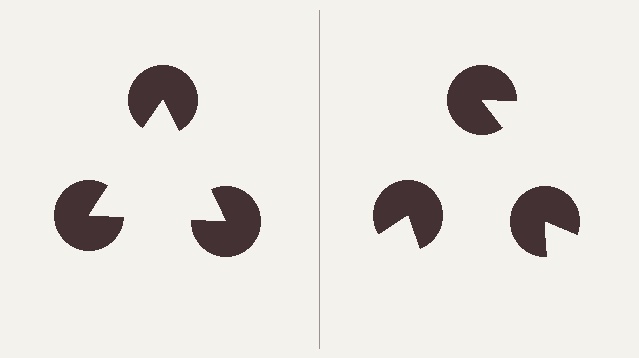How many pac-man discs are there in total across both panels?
6 — 3 on each side.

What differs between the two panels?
The pac-man discs are positioned identically on both sides; only the wedge orientations differ. On the left they align to a triangle; on the right they are misaligned.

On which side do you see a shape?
An illusory triangle appears on the left side. On the right side the wedge cuts are rotated, so no coherent shape forms.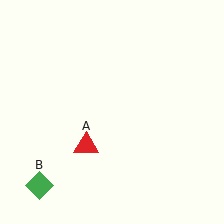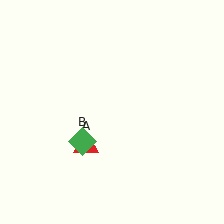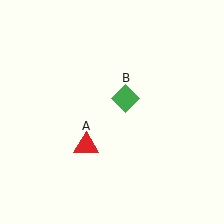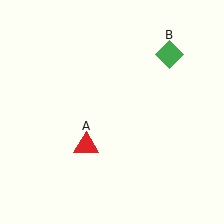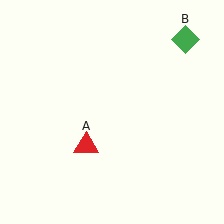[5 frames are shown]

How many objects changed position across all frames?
1 object changed position: green diamond (object B).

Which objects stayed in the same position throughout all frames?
Red triangle (object A) remained stationary.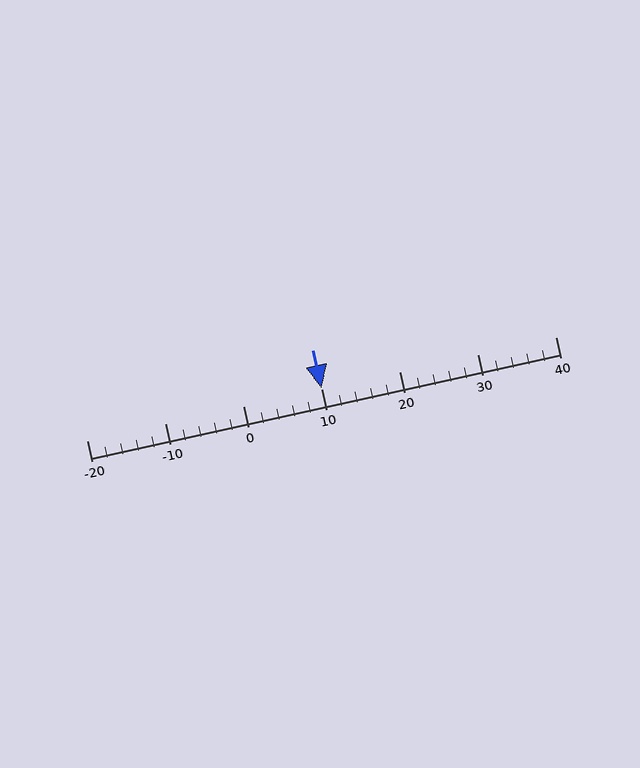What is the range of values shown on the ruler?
The ruler shows values from -20 to 40.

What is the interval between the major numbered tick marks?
The major tick marks are spaced 10 units apart.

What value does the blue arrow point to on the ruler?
The blue arrow points to approximately 10.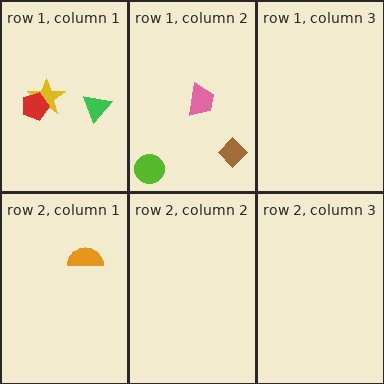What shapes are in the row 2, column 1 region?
The orange semicircle.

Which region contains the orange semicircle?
The row 2, column 1 region.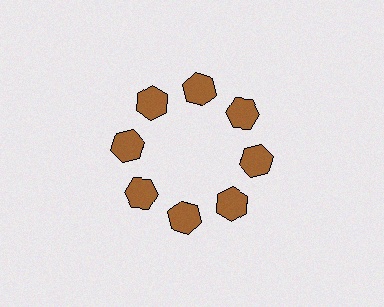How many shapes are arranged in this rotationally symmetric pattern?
There are 8 shapes, arranged in 8 groups of 1.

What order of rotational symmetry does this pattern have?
This pattern has 8-fold rotational symmetry.